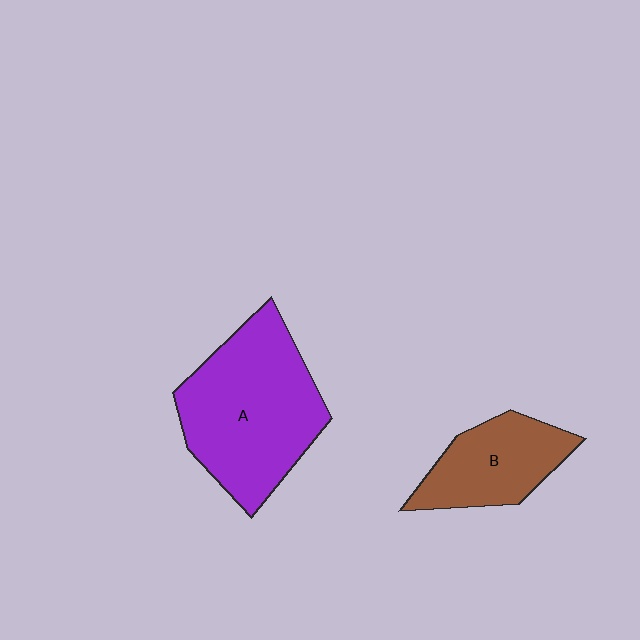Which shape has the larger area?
Shape A (purple).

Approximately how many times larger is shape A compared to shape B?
Approximately 1.8 times.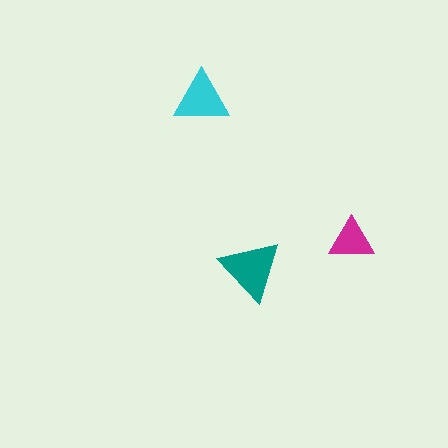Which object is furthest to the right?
The magenta triangle is rightmost.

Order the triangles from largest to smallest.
the teal one, the cyan one, the magenta one.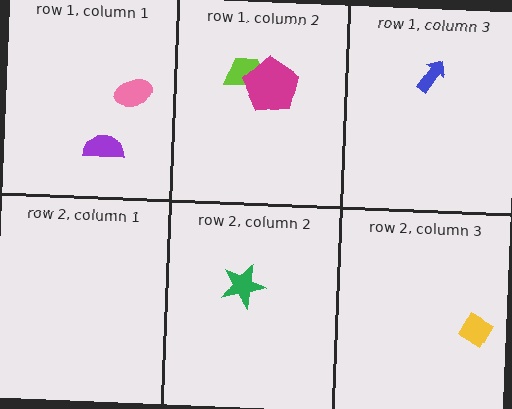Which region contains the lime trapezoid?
The row 1, column 2 region.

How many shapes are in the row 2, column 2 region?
1.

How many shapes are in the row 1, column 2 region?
2.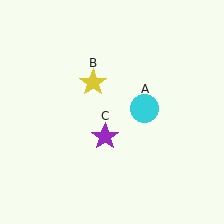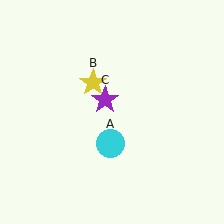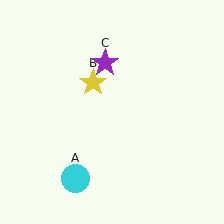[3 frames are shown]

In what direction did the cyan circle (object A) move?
The cyan circle (object A) moved down and to the left.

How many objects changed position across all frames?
2 objects changed position: cyan circle (object A), purple star (object C).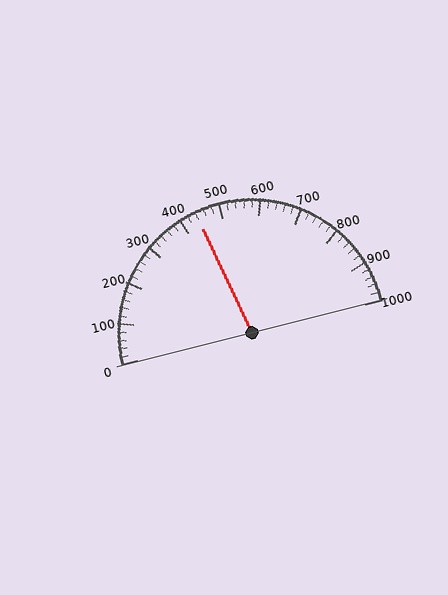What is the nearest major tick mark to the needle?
The nearest major tick mark is 400.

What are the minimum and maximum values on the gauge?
The gauge ranges from 0 to 1000.